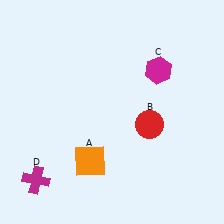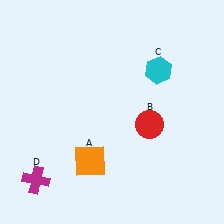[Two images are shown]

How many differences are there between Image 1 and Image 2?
There is 1 difference between the two images.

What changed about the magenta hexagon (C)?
In Image 1, C is magenta. In Image 2, it changed to cyan.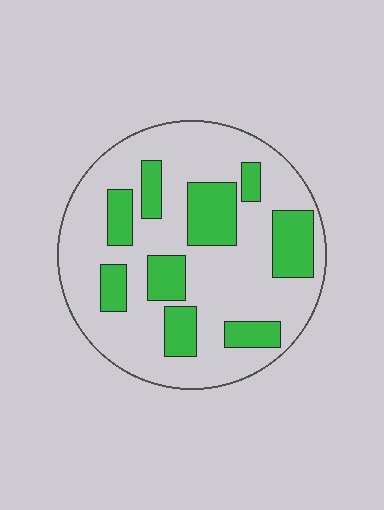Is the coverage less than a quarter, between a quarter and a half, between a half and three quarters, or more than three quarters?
Between a quarter and a half.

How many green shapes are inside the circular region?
9.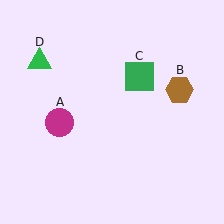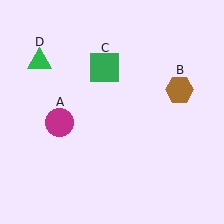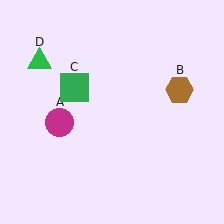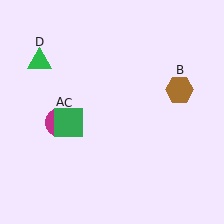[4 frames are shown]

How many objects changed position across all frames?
1 object changed position: green square (object C).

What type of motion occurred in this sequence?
The green square (object C) rotated counterclockwise around the center of the scene.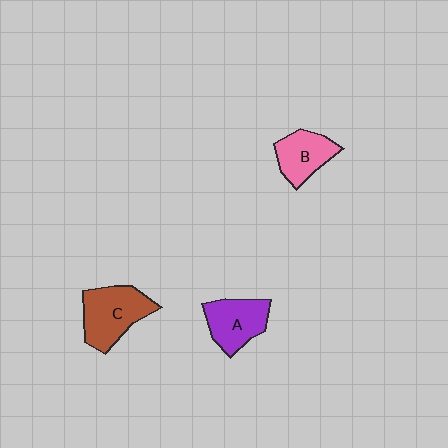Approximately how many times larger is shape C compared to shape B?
Approximately 1.4 times.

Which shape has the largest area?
Shape C (brown).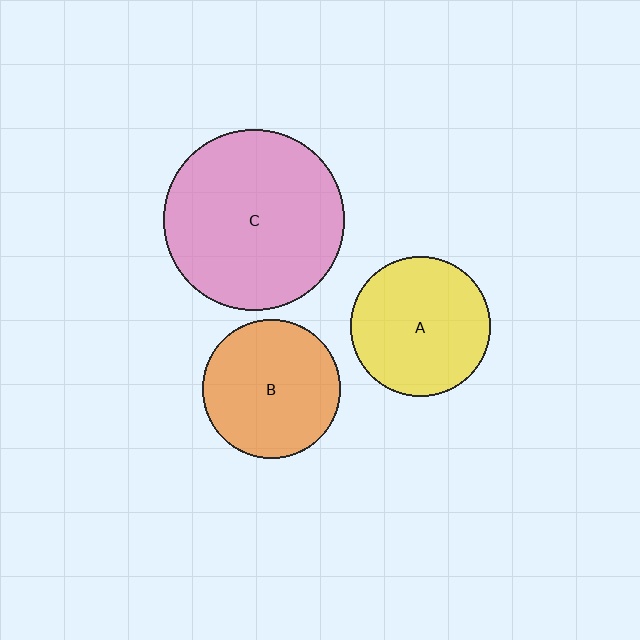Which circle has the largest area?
Circle C (pink).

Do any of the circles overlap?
No, none of the circles overlap.